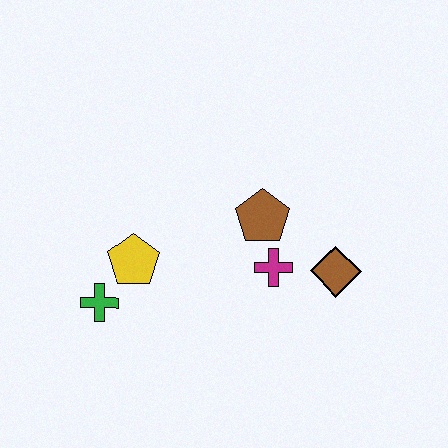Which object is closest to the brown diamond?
The magenta cross is closest to the brown diamond.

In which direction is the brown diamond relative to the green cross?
The brown diamond is to the right of the green cross.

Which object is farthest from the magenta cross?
The green cross is farthest from the magenta cross.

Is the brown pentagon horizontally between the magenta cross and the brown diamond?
No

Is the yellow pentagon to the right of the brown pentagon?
No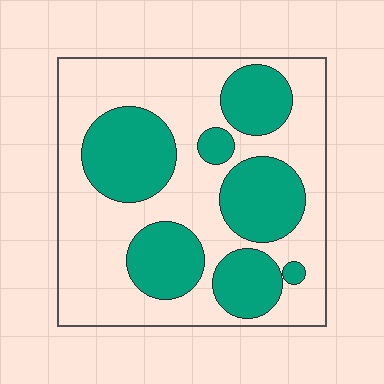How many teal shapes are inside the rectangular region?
7.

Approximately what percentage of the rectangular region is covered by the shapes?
Approximately 40%.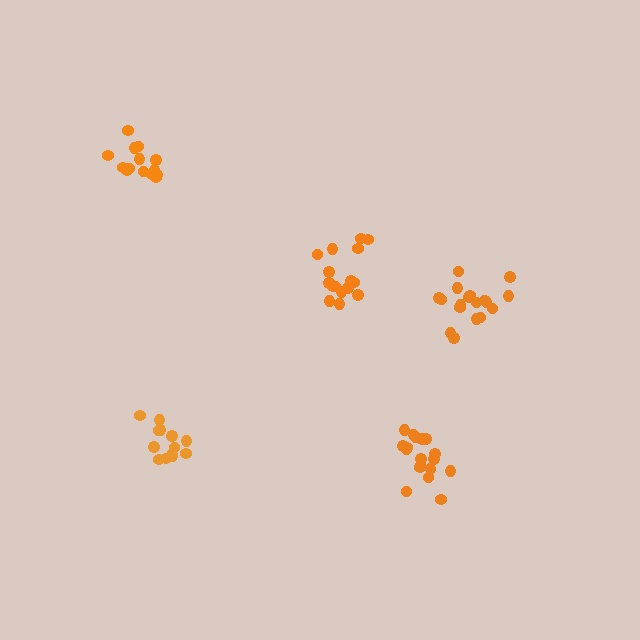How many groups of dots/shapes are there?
There are 5 groups.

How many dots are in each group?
Group 1: 16 dots, Group 2: 13 dots, Group 3: 14 dots, Group 4: 18 dots, Group 5: 19 dots (80 total).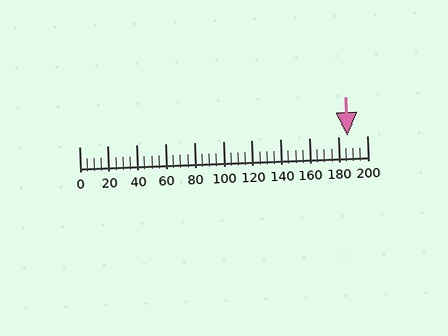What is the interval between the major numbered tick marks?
The major tick marks are spaced 20 units apart.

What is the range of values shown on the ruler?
The ruler shows values from 0 to 200.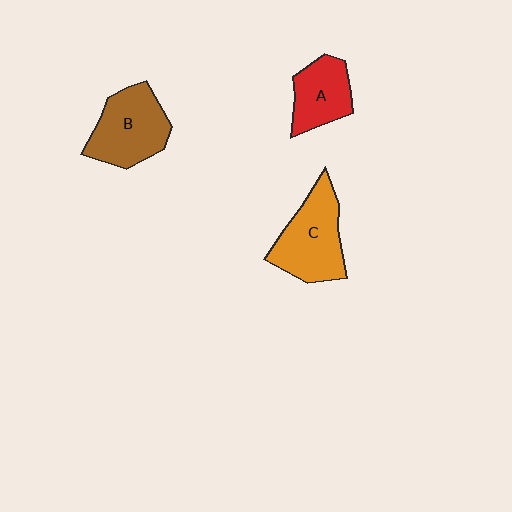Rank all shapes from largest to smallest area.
From largest to smallest: C (orange), B (brown), A (red).